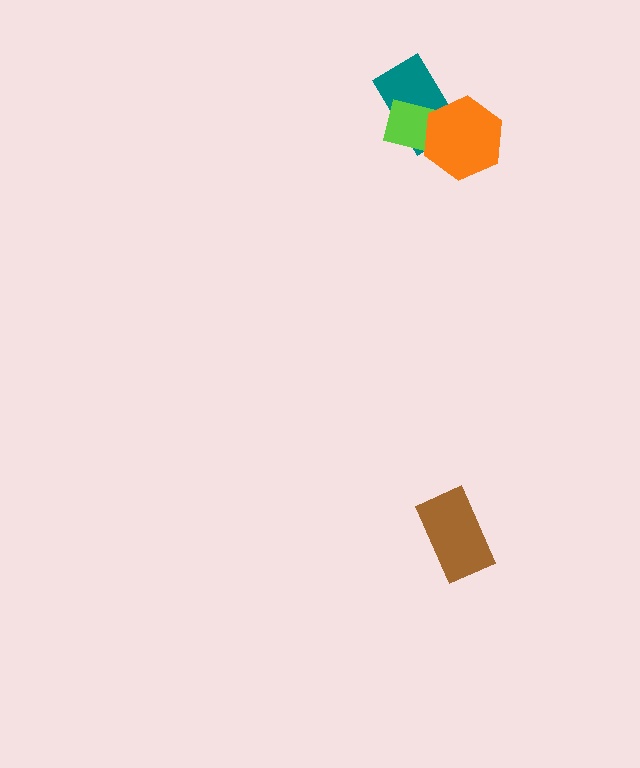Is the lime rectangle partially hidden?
Yes, it is partially covered by another shape.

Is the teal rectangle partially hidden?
Yes, it is partially covered by another shape.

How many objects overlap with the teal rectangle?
2 objects overlap with the teal rectangle.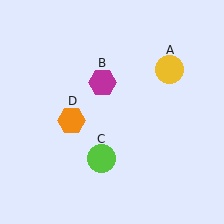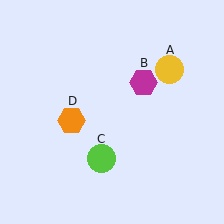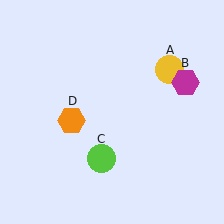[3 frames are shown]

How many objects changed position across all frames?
1 object changed position: magenta hexagon (object B).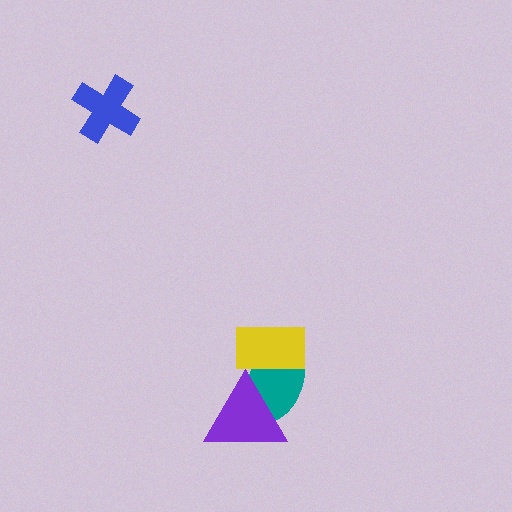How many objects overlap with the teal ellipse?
2 objects overlap with the teal ellipse.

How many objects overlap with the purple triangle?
2 objects overlap with the purple triangle.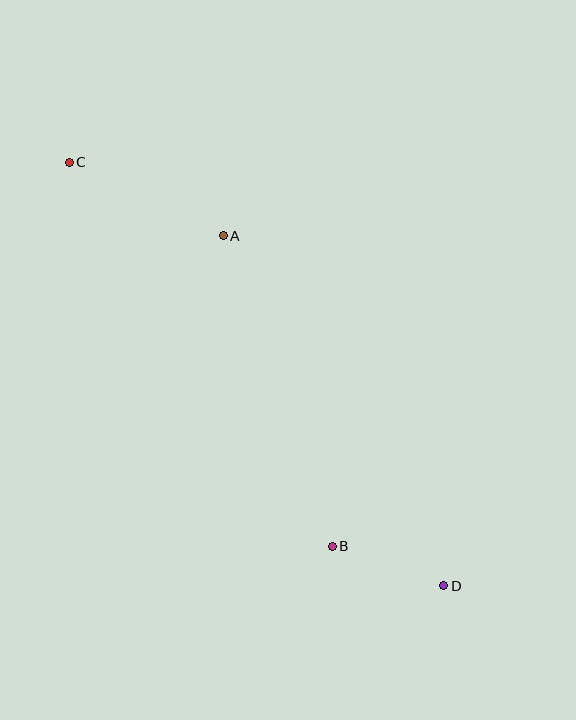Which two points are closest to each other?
Points B and D are closest to each other.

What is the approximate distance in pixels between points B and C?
The distance between B and C is approximately 466 pixels.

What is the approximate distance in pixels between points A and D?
The distance between A and D is approximately 414 pixels.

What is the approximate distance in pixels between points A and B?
The distance between A and B is approximately 329 pixels.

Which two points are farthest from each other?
Points C and D are farthest from each other.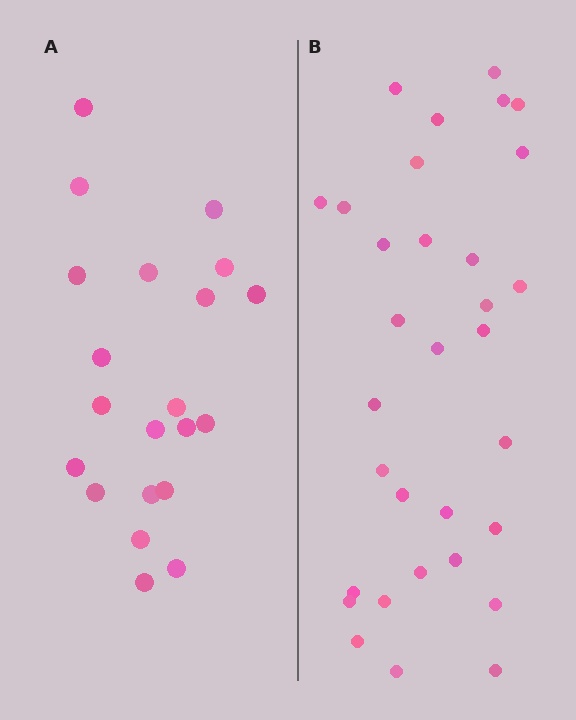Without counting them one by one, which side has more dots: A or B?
Region B (the right region) has more dots.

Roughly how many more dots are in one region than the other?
Region B has roughly 12 or so more dots than region A.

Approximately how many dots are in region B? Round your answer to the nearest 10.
About 30 dots. (The exact count is 32, which rounds to 30.)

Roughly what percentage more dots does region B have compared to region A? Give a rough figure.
About 50% more.